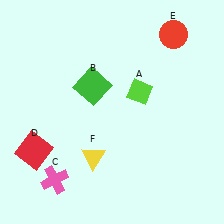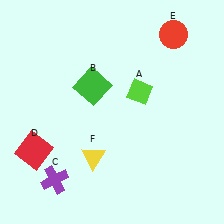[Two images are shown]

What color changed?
The cross (C) changed from pink in Image 1 to purple in Image 2.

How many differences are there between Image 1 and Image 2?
There is 1 difference between the two images.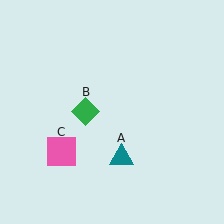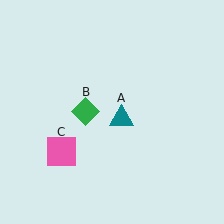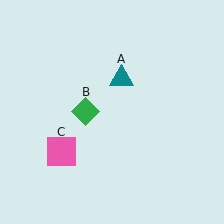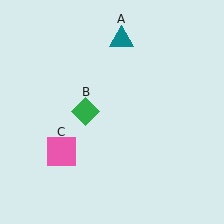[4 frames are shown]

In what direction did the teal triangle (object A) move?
The teal triangle (object A) moved up.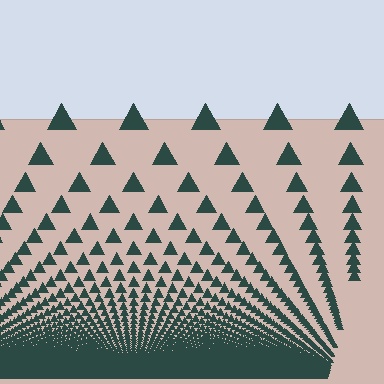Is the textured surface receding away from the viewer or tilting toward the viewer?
The surface appears to tilt toward the viewer. Texture elements get larger and sparser toward the top.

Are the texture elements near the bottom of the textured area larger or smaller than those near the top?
Smaller. The gradient is inverted — elements near the bottom are smaller and denser.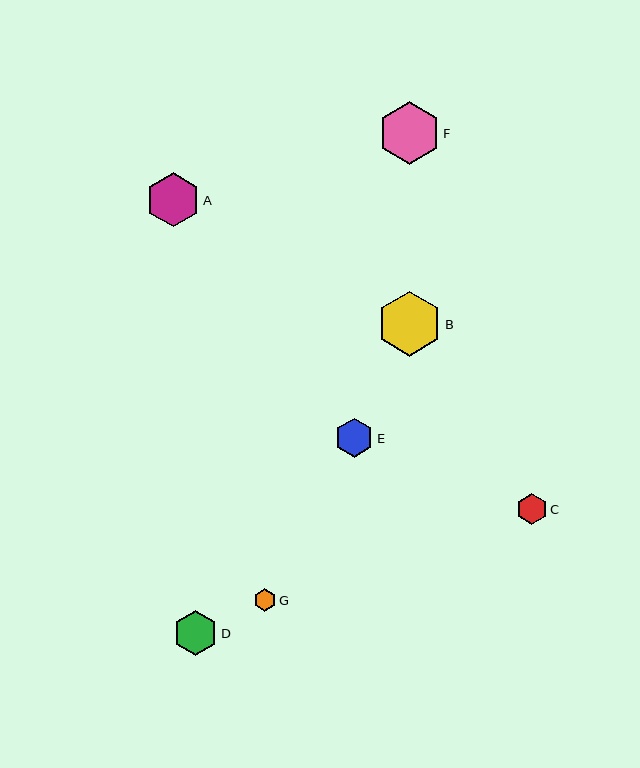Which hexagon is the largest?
Hexagon B is the largest with a size of approximately 65 pixels.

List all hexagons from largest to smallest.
From largest to smallest: B, F, A, D, E, C, G.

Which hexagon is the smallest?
Hexagon G is the smallest with a size of approximately 23 pixels.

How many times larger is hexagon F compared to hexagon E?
Hexagon F is approximately 1.6 times the size of hexagon E.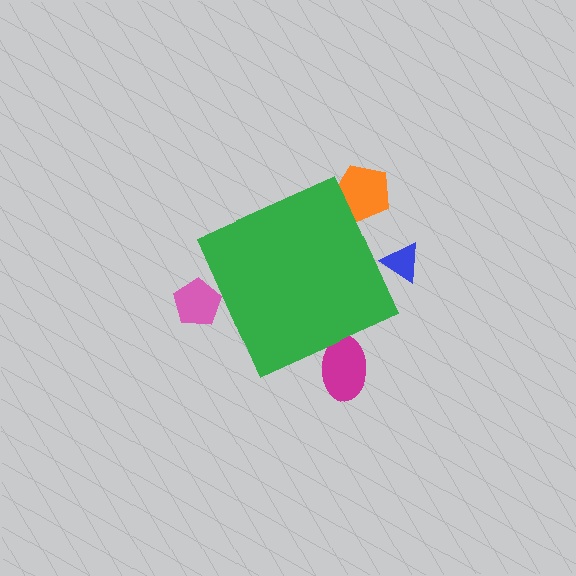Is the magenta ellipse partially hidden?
Yes, the magenta ellipse is partially hidden behind the green diamond.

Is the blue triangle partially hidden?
Yes, the blue triangle is partially hidden behind the green diamond.